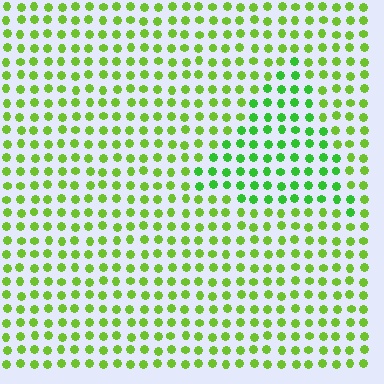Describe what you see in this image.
The image is filled with small lime elements in a uniform arrangement. A triangle-shaped region is visible where the elements are tinted to a slightly different hue, forming a subtle color boundary.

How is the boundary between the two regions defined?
The boundary is defined purely by a slight shift in hue (about 26 degrees). Spacing, size, and orientation are identical on both sides.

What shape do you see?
I see a triangle.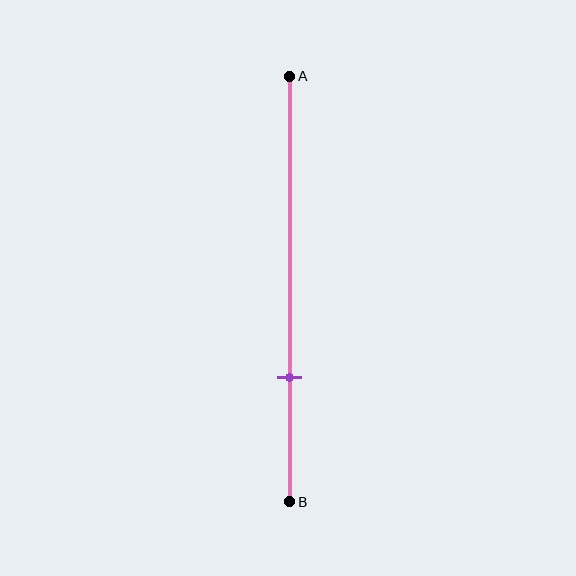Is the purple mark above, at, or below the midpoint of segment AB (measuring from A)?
The purple mark is below the midpoint of segment AB.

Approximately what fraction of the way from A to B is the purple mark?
The purple mark is approximately 70% of the way from A to B.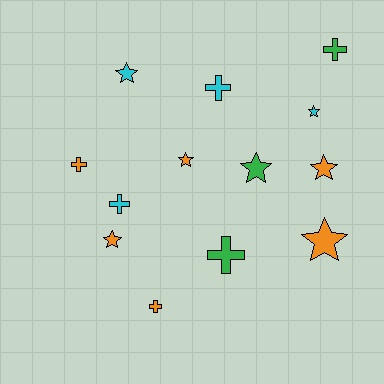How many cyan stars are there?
There are 2 cyan stars.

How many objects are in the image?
There are 13 objects.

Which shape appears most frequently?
Star, with 7 objects.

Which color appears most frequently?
Orange, with 6 objects.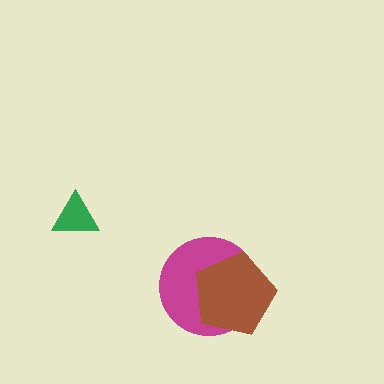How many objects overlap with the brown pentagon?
1 object overlaps with the brown pentagon.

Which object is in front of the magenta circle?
The brown pentagon is in front of the magenta circle.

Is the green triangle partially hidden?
No, no other shape covers it.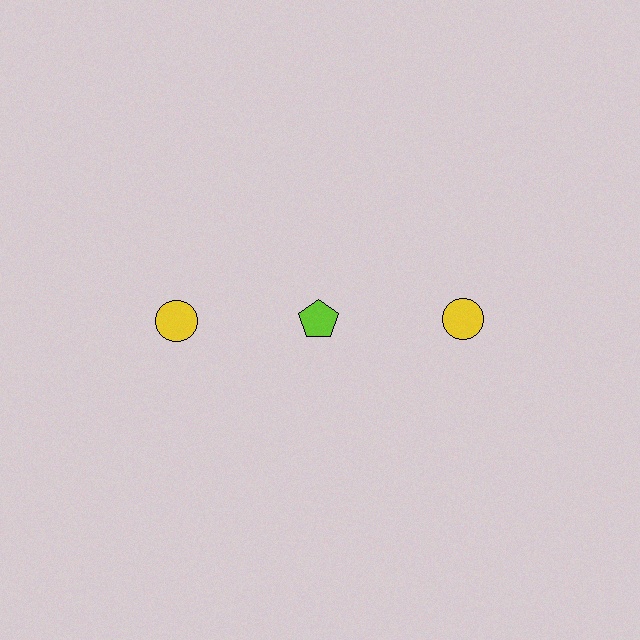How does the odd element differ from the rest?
It differs in both color (lime instead of yellow) and shape (pentagon instead of circle).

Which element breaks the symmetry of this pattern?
The lime pentagon in the top row, second from left column breaks the symmetry. All other shapes are yellow circles.